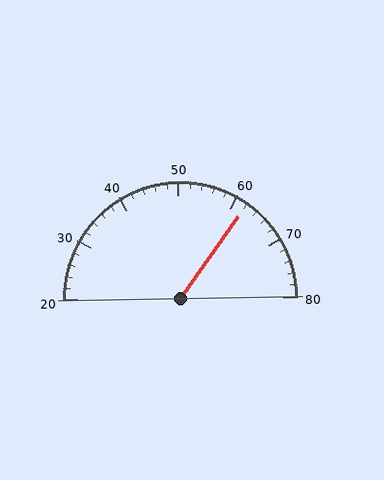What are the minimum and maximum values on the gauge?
The gauge ranges from 20 to 80.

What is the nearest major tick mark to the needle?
The nearest major tick mark is 60.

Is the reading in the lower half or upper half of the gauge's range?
The reading is in the upper half of the range (20 to 80).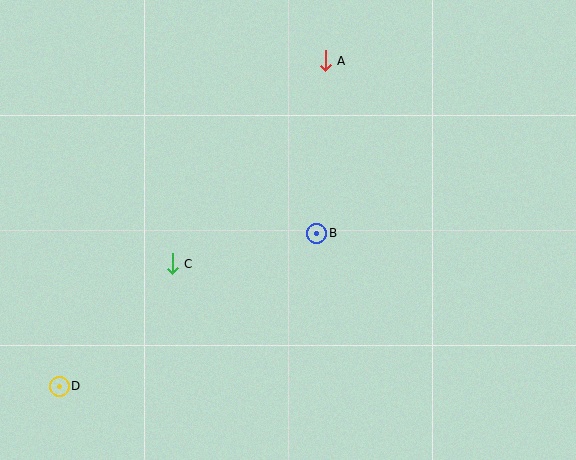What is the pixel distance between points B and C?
The distance between B and C is 147 pixels.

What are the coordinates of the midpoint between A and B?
The midpoint between A and B is at (321, 147).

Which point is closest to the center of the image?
Point B at (317, 233) is closest to the center.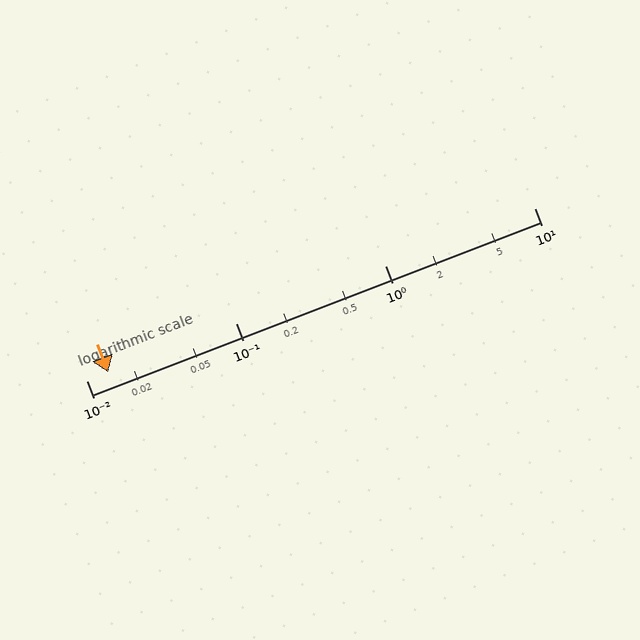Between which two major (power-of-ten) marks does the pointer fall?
The pointer is between 0.01 and 0.1.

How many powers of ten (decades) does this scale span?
The scale spans 3 decades, from 0.01 to 10.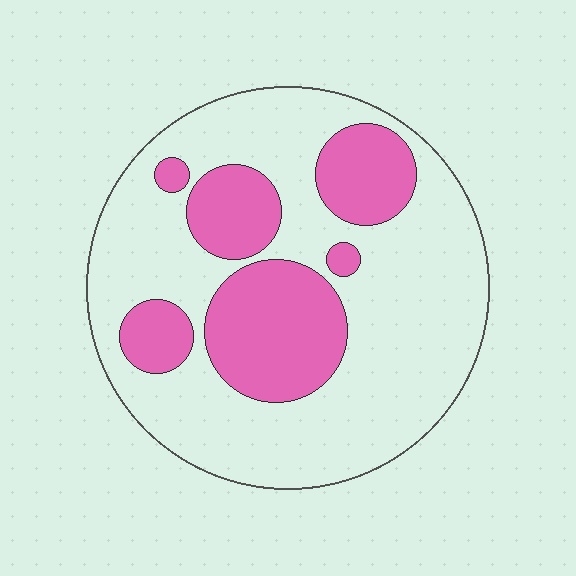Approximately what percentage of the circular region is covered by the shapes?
Approximately 30%.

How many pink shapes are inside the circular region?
6.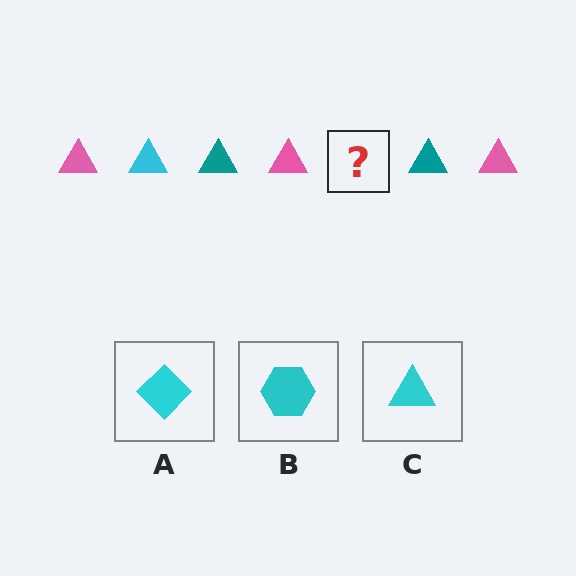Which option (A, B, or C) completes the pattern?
C.